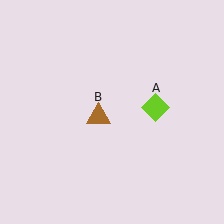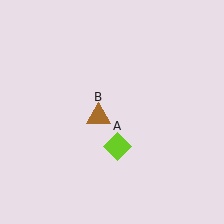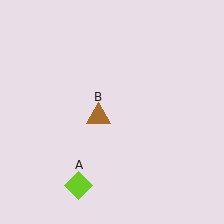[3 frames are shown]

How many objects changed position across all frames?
1 object changed position: lime diamond (object A).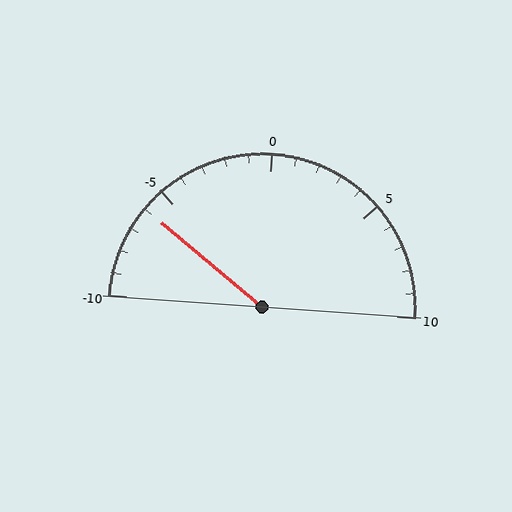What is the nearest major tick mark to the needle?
The nearest major tick mark is -5.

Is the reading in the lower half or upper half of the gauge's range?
The reading is in the lower half of the range (-10 to 10).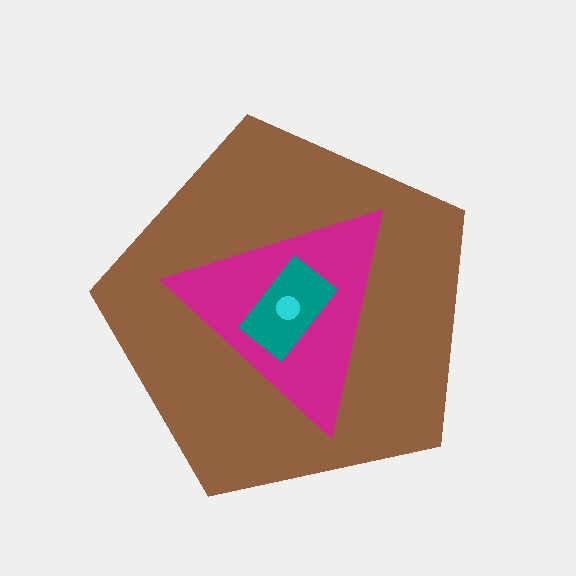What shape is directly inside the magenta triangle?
The teal rectangle.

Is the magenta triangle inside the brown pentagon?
Yes.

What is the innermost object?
The cyan circle.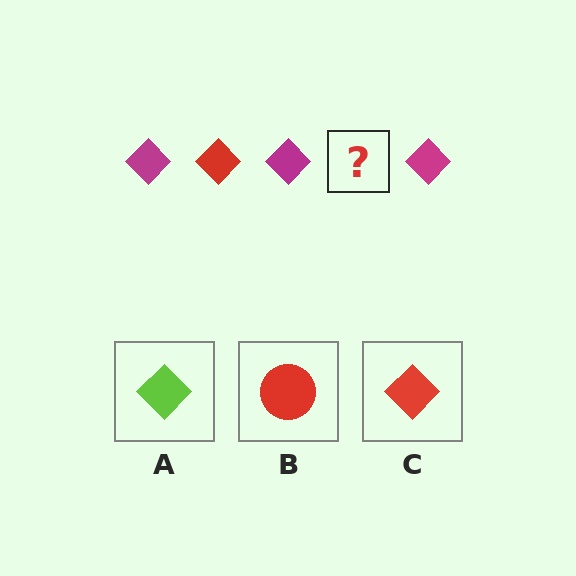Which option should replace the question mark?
Option C.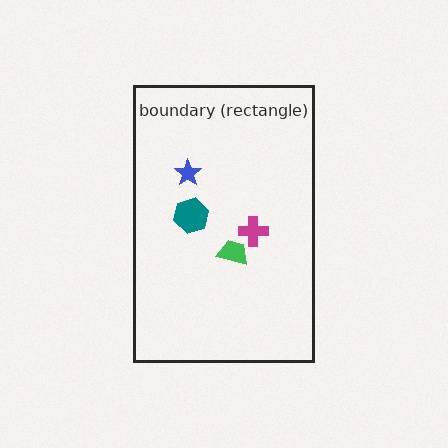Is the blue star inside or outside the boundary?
Inside.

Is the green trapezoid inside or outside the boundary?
Inside.